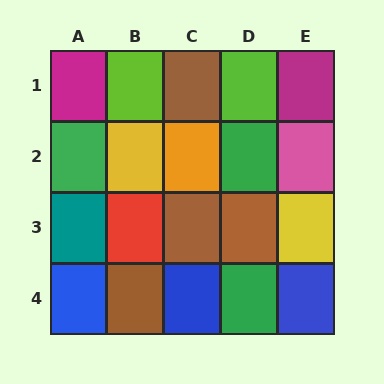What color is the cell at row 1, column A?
Magenta.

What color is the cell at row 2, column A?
Green.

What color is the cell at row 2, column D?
Green.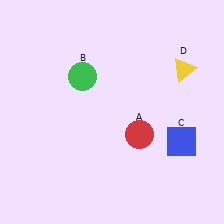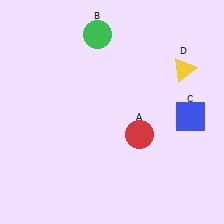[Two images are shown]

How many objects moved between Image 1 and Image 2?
2 objects moved between the two images.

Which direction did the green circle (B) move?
The green circle (B) moved up.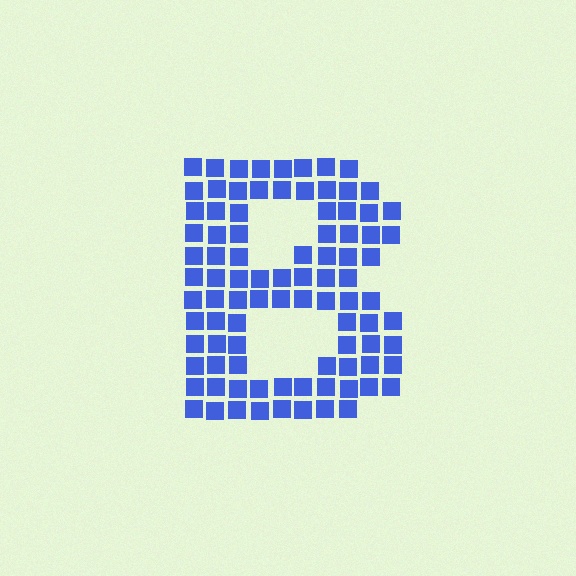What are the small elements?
The small elements are squares.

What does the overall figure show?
The overall figure shows the letter B.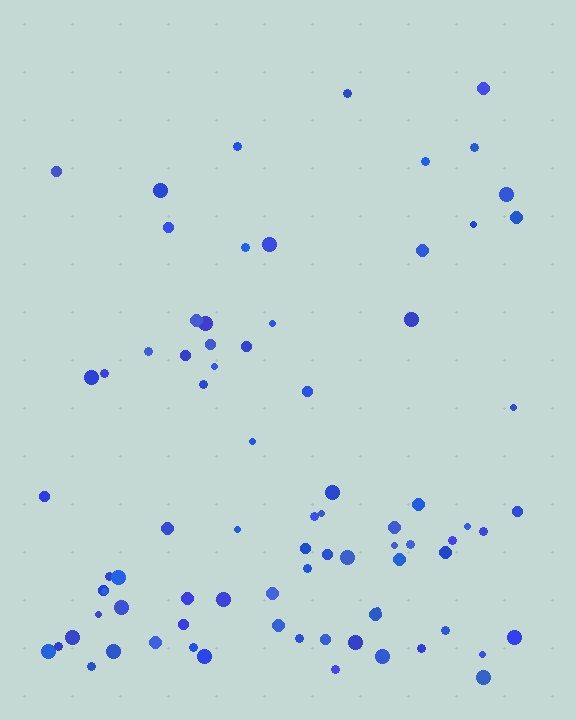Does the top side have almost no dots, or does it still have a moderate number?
Still a moderate number, just noticeably fewer than the bottom.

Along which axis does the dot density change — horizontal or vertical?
Vertical.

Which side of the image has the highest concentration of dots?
The bottom.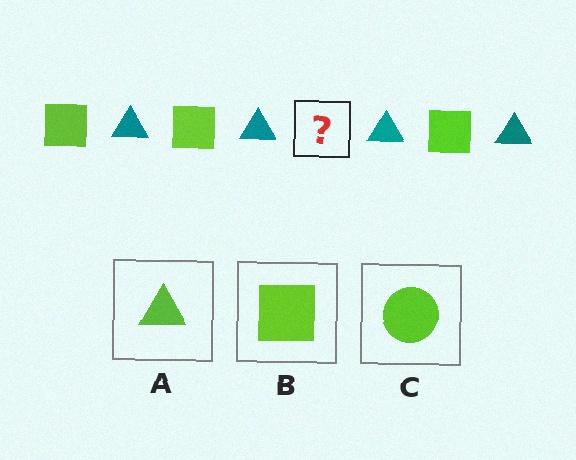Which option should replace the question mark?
Option B.